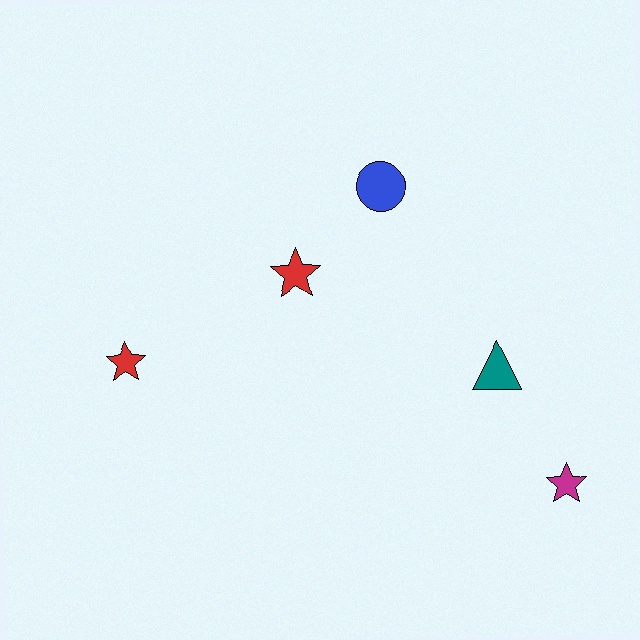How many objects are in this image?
There are 5 objects.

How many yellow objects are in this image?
There are no yellow objects.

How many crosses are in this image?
There are no crosses.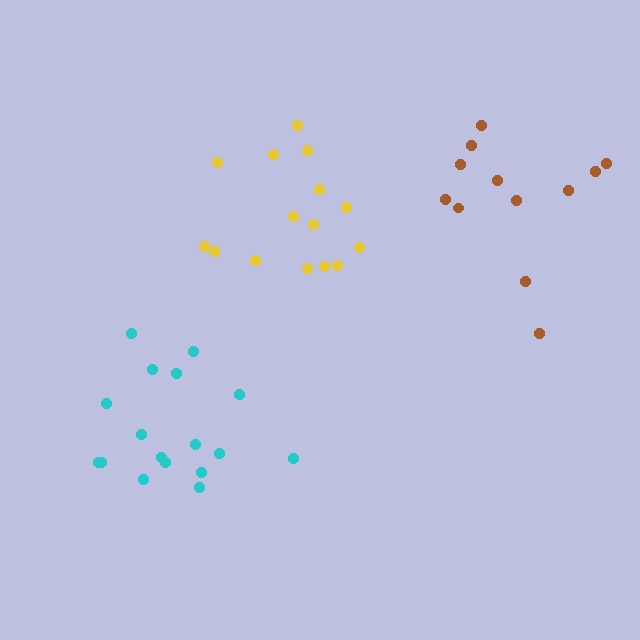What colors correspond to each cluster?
The clusters are colored: cyan, yellow, brown.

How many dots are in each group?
Group 1: 17 dots, Group 2: 15 dots, Group 3: 12 dots (44 total).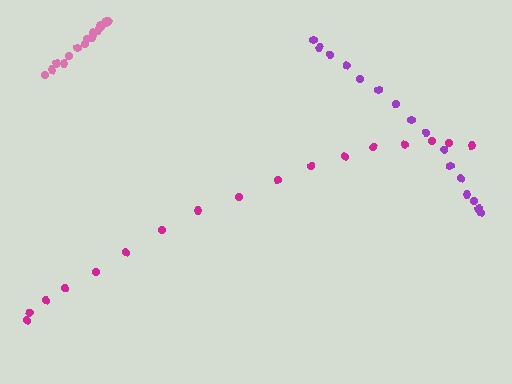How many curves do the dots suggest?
There are 3 distinct paths.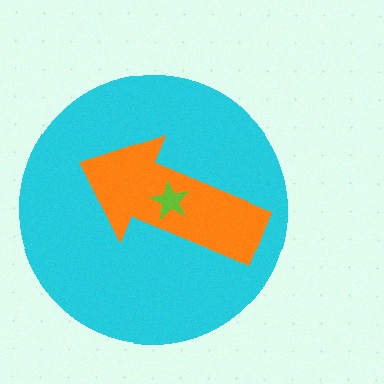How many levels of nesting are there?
3.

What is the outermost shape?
The cyan circle.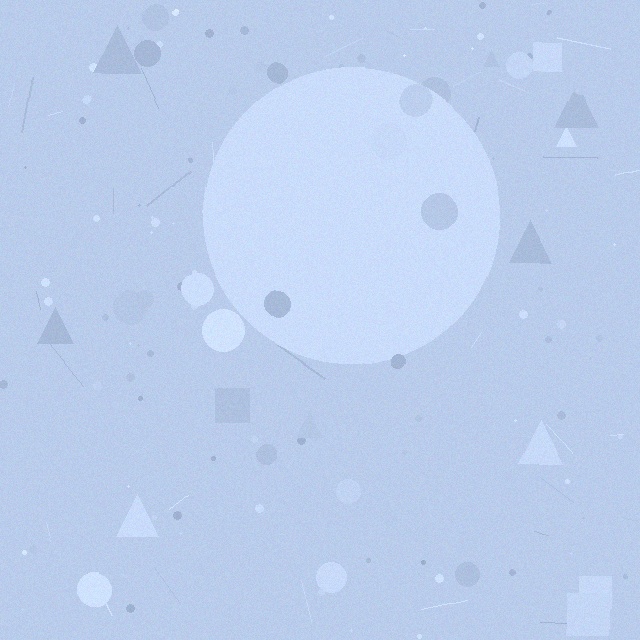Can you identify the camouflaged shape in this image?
The camouflaged shape is a circle.